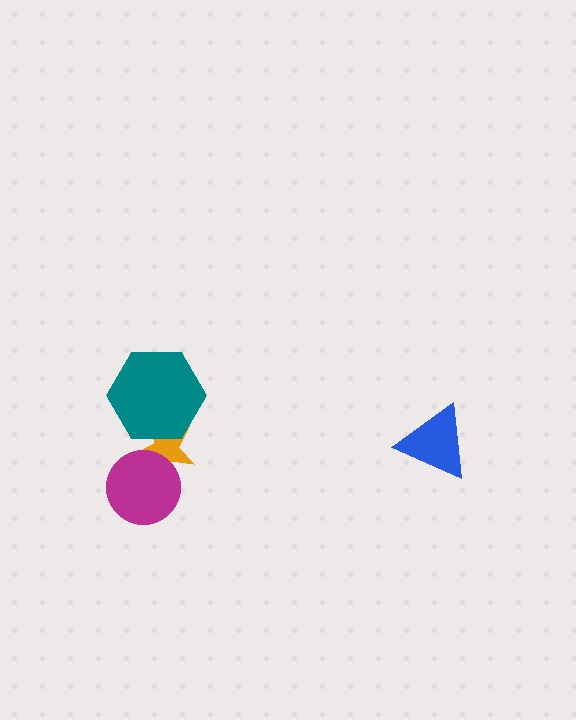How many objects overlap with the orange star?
2 objects overlap with the orange star.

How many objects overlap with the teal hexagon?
1 object overlaps with the teal hexagon.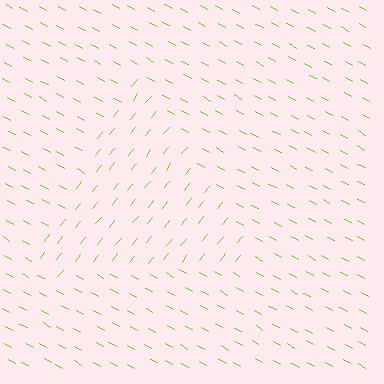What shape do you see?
I see a triangle.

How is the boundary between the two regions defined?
The boundary is defined purely by a change in line orientation (approximately 80 degrees difference). All lines are the same color and thickness.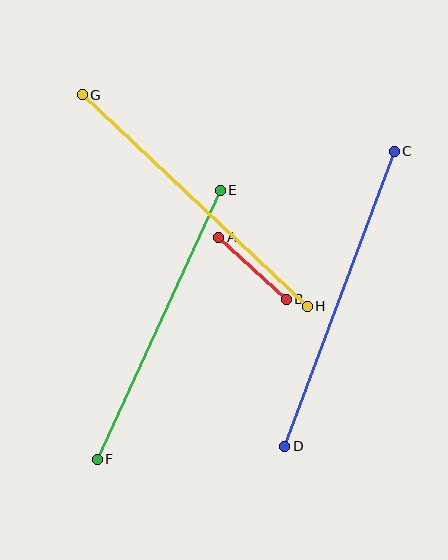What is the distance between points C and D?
The distance is approximately 315 pixels.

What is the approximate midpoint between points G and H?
The midpoint is at approximately (195, 201) pixels.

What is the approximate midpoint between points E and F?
The midpoint is at approximately (159, 325) pixels.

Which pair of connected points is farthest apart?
Points C and D are farthest apart.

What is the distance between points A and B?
The distance is approximately 91 pixels.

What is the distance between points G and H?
The distance is approximately 309 pixels.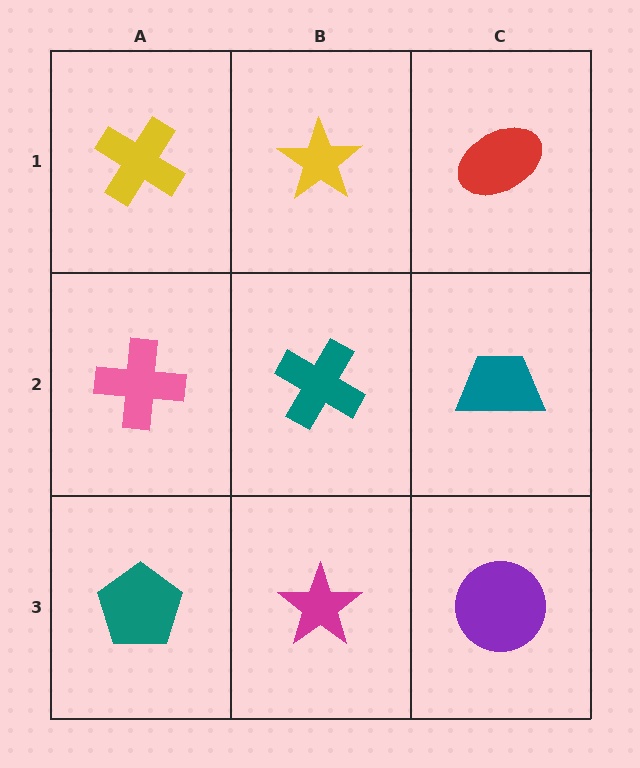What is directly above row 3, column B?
A teal cross.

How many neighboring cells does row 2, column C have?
3.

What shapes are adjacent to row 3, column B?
A teal cross (row 2, column B), a teal pentagon (row 3, column A), a purple circle (row 3, column C).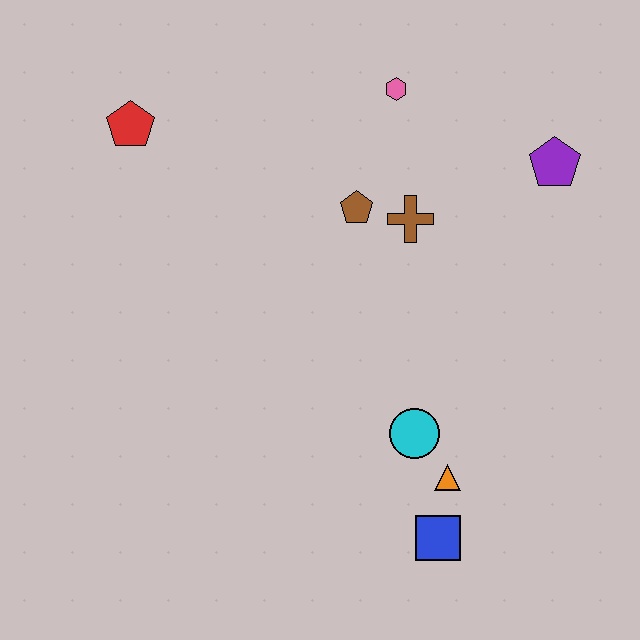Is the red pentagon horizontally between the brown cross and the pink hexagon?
No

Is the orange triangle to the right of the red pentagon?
Yes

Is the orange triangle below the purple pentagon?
Yes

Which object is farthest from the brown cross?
The blue square is farthest from the brown cross.